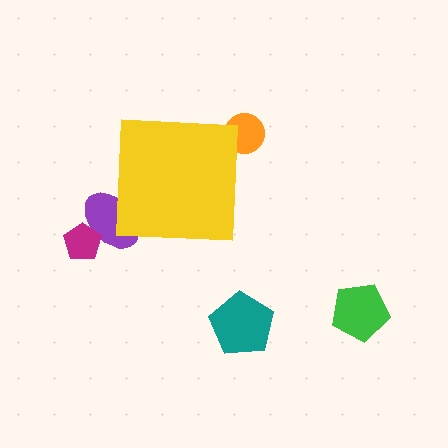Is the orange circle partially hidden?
Yes, the orange circle is partially hidden behind the yellow square.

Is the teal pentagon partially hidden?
No, the teal pentagon is fully visible.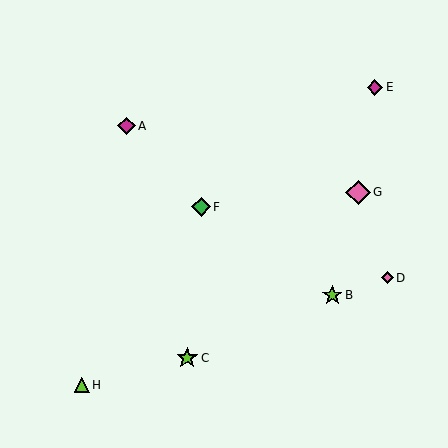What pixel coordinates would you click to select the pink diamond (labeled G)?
Click at (358, 192) to select the pink diamond G.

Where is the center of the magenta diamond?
The center of the magenta diamond is at (375, 87).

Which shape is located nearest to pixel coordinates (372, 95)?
The magenta diamond (labeled E) at (375, 87) is nearest to that location.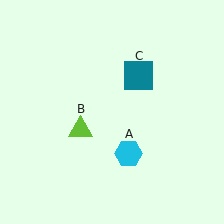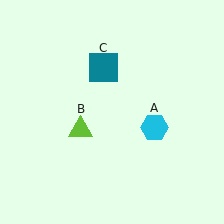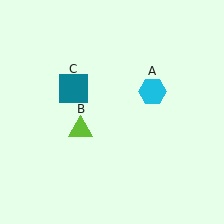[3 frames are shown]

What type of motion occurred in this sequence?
The cyan hexagon (object A), teal square (object C) rotated counterclockwise around the center of the scene.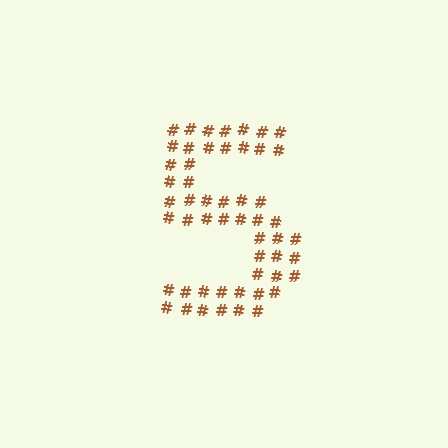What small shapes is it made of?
It is made of small hash symbols.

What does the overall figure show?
The overall figure shows the digit 5.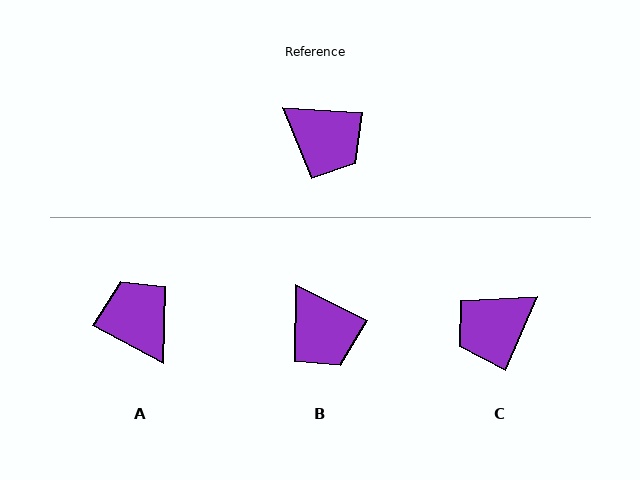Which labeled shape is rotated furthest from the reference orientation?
A, about 156 degrees away.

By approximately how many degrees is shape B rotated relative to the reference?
Approximately 23 degrees clockwise.